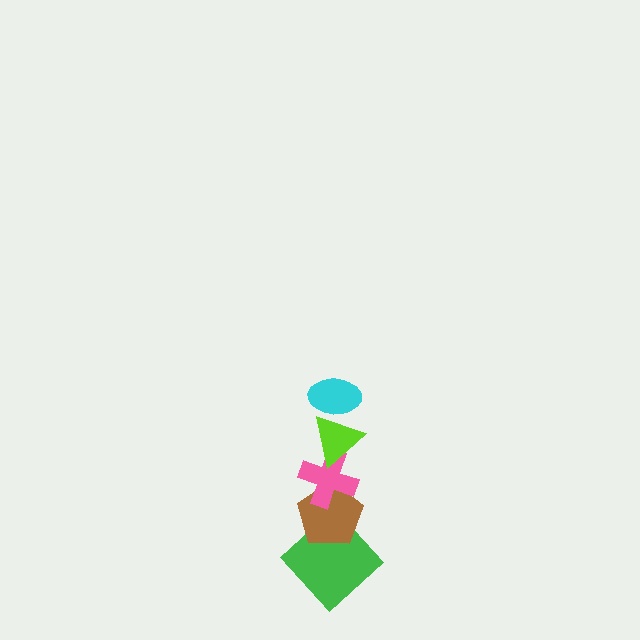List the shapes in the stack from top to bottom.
From top to bottom: the cyan ellipse, the lime triangle, the pink cross, the brown pentagon, the green diamond.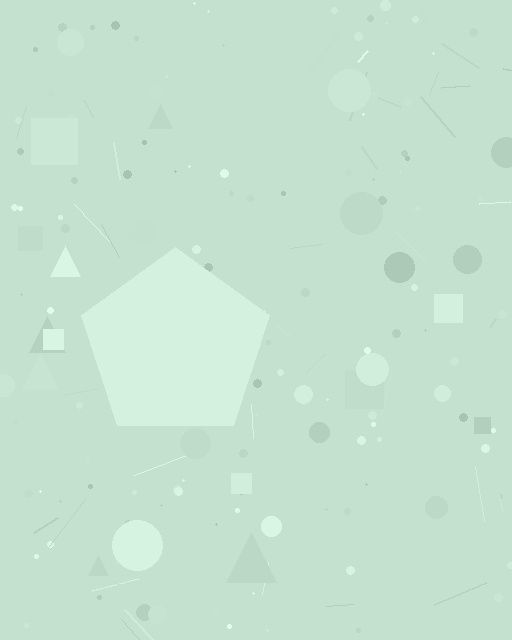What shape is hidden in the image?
A pentagon is hidden in the image.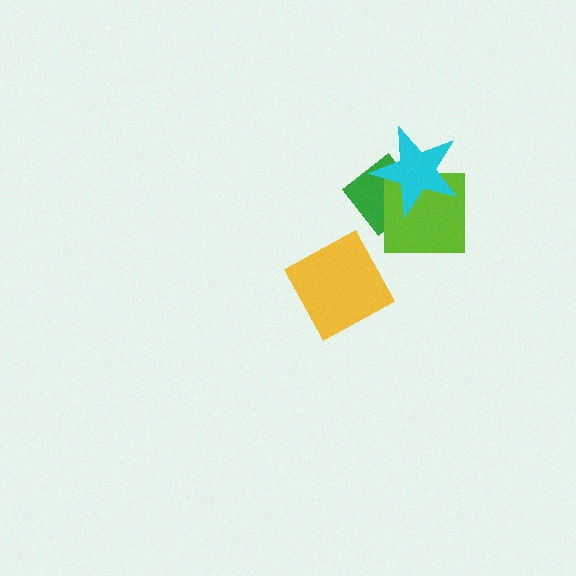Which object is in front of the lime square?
The cyan star is in front of the lime square.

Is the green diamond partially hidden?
Yes, it is partially covered by another shape.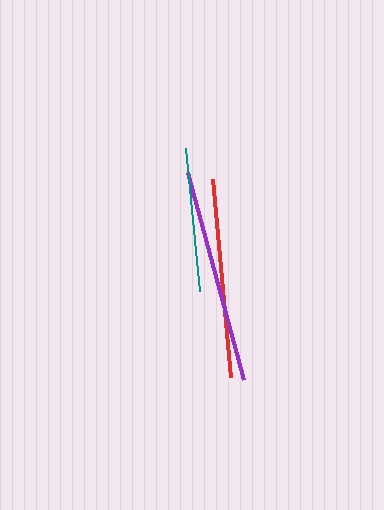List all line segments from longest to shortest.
From longest to shortest: purple, red, teal.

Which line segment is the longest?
The purple line is the longest at approximately 215 pixels.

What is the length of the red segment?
The red segment is approximately 199 pixels long.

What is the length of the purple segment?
The purple segment is approximately 215 pixels long.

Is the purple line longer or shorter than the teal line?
The purple line is longer than the teal line.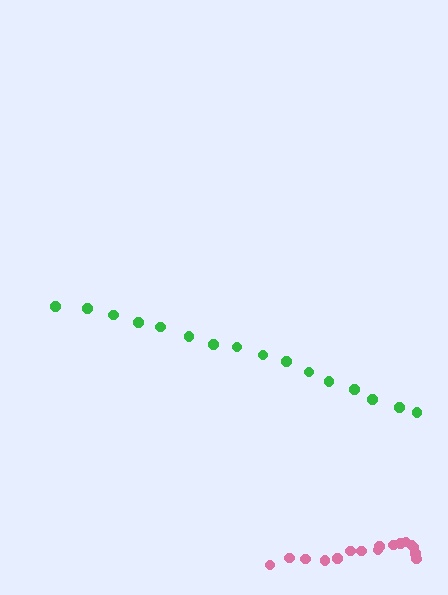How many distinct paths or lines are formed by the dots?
There are 2 distinct paths.